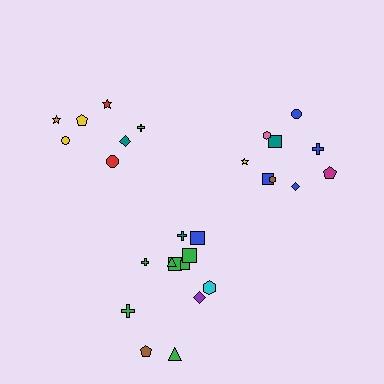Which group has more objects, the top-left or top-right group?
The top-right group.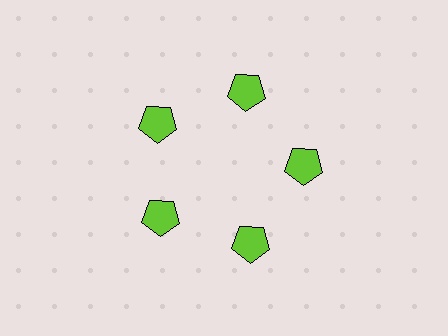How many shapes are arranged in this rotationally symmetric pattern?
There are 5 shapes, arranged in 5 groups of 1.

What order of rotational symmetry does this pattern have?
This pattern has 5-fold rotational symmetry.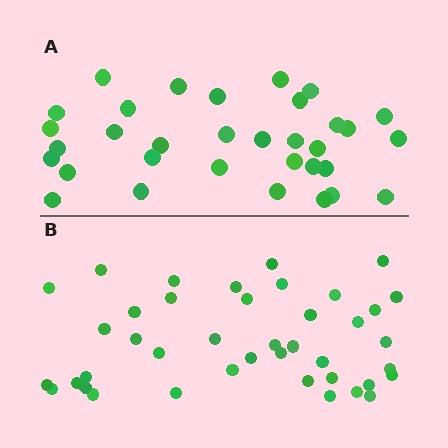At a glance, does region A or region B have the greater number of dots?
Region B (the bottom region) has more dots.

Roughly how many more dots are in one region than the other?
Region B has roughly 8 or so more dots than region A.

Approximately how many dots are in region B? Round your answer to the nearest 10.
About 40 dots. (The exact count is 41, which rounds to 40.)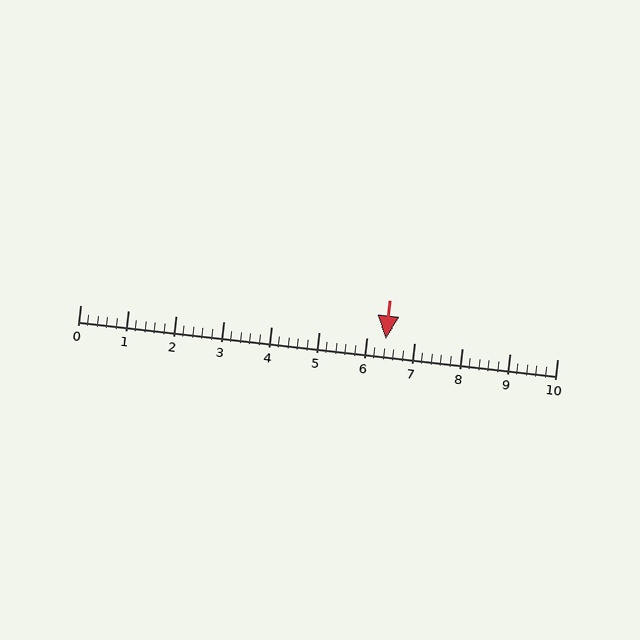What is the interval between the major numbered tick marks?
The major tick marks are spaced 1 units apart.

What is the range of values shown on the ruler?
The ruler shows values from 0 to 10.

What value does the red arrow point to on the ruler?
The red arrow points to approximately 6.4.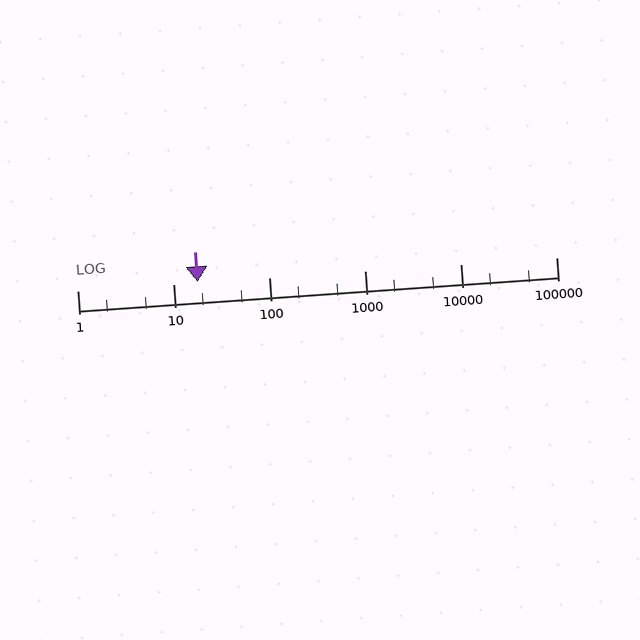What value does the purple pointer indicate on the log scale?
The pointer indicates approximately 18.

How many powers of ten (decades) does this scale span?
The scale spans 5 decades, from 1 to 100000.